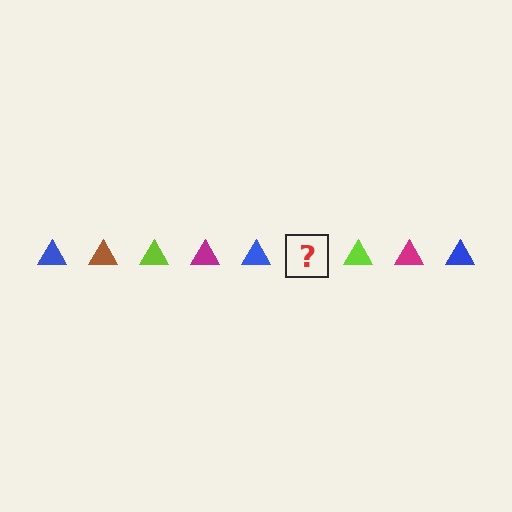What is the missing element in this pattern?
The missing element is a brown triangle.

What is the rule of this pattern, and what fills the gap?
The rule is that the pattern cycles through blue, brown, lime, magenta triangles. The gap should be filled with a brown triangle.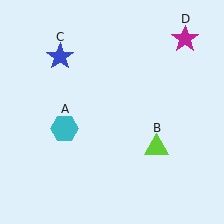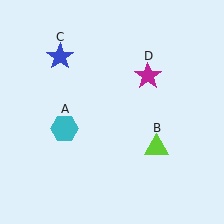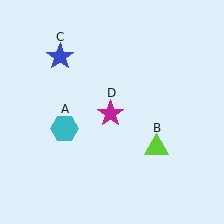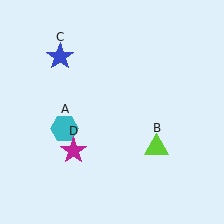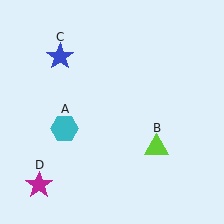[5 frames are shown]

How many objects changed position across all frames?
1 object changed position: magenta star (object D).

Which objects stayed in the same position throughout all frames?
Cyan hexagon (object A) and lime triangle (object B) and blue star (object C) remained stationary.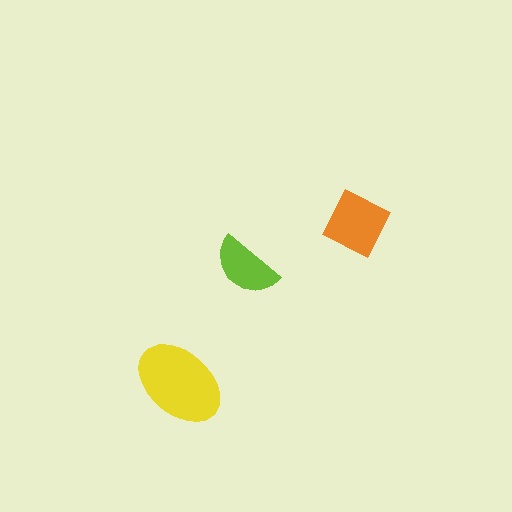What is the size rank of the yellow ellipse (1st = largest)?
1st.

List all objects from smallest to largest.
The lime semicircle, the orange square, the yellow ellipse.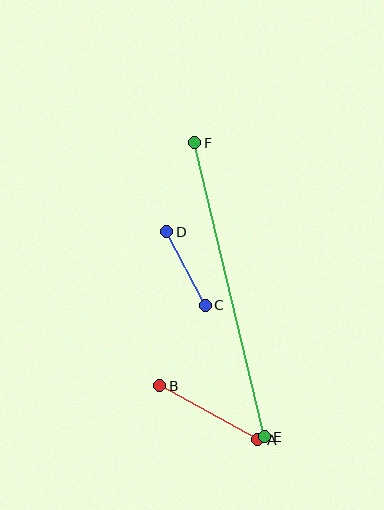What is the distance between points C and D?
The distance is approximately 83 pixels.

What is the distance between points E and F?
The distance is approximately 302 pixels.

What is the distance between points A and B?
The distance is approximately 112 pixels.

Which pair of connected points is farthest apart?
Points E and F are farthest apart.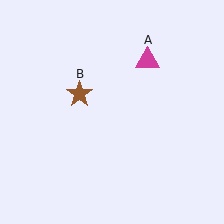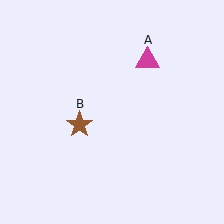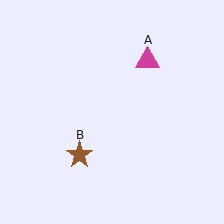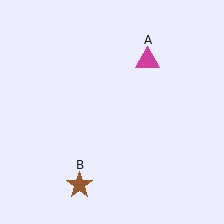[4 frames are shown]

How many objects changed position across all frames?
1 object changed position: brown star (object B).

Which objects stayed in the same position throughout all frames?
Magenta triangle (object A) remained stationary.